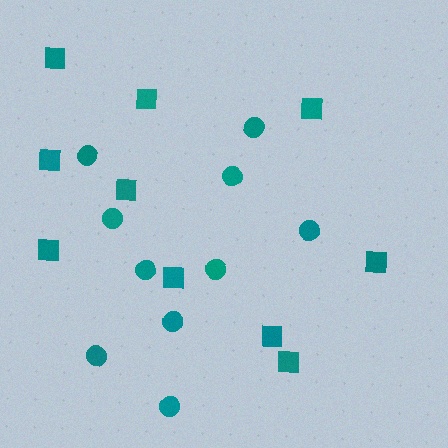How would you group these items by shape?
There are 2 groups: one group of squares (10) and one group of circles (10).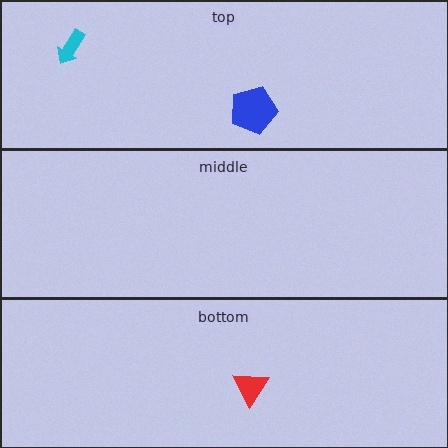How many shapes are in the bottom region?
1.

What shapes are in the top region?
The cyan arrow, the blue pentagon.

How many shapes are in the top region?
2.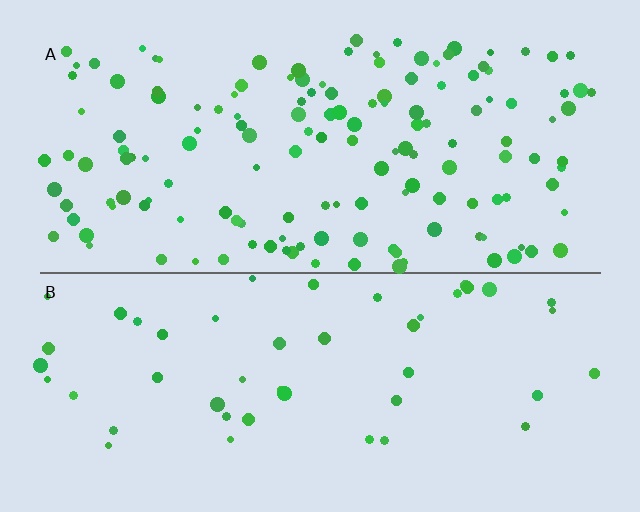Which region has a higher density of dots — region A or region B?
A (the top).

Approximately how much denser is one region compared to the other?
Approximately 3.1× — region A over region B.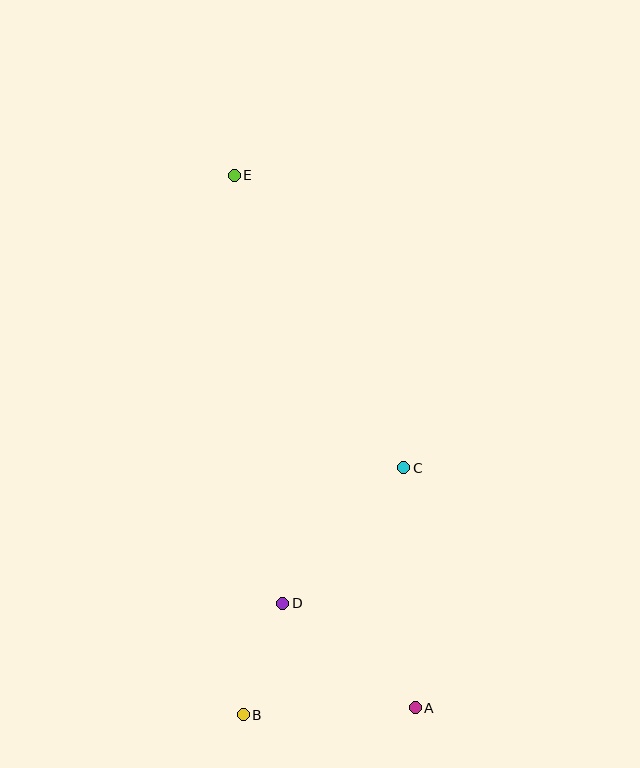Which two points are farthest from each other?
Points A and E are farthest from each other.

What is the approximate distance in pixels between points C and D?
The distance between C and D is approximately 182 pixels.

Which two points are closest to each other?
Points B and D are closest to each other.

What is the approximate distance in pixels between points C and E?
The distance between C and E is approximately 338 pixels.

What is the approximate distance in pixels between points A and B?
The distance between A and B is approximately 172 pixels.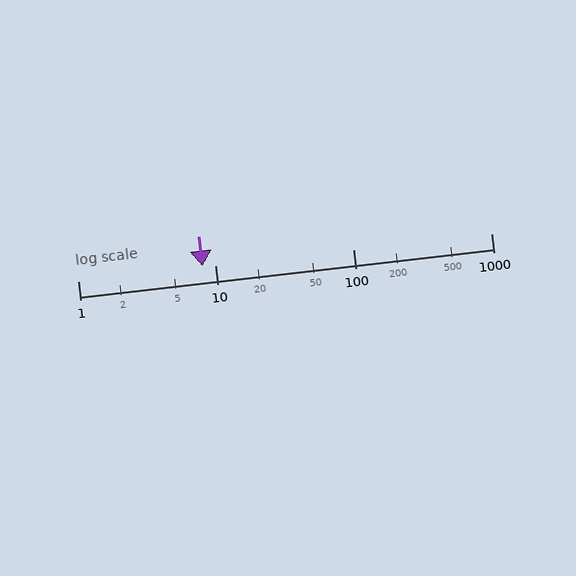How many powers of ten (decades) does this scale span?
The scale spans 3 decades, from 1 to 1000.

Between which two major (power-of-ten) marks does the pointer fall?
The pointer is between 1 and 10.